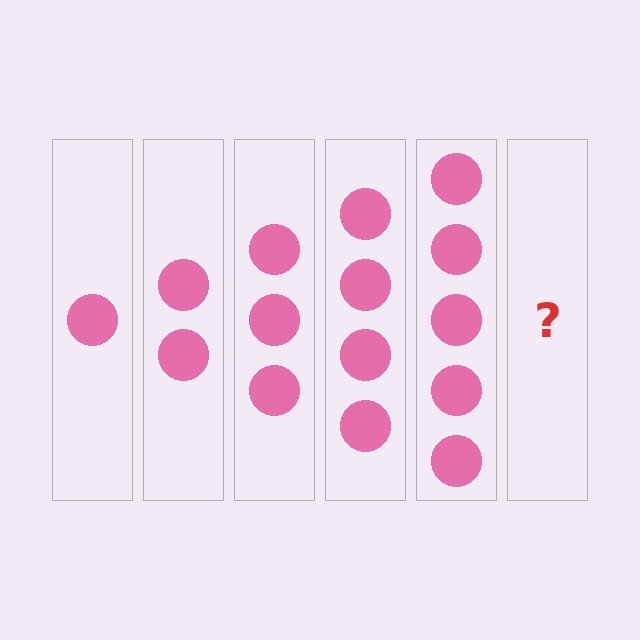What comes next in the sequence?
The next element should be 6 circles.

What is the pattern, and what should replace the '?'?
The pattern is that each step adds one more circle. The '?' should be 6 circles.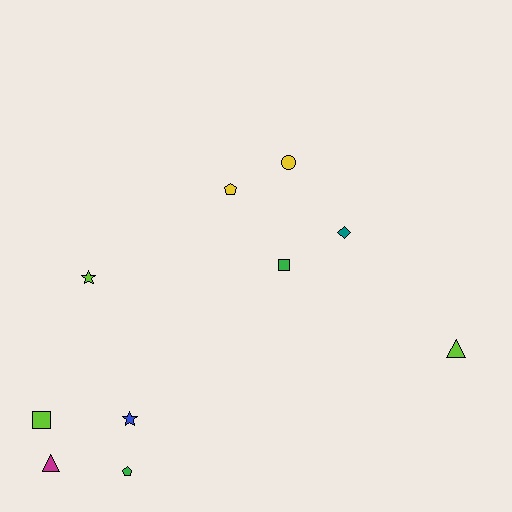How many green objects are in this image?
There are 2 green objects.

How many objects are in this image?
There are 10 objects.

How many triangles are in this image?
There are 2 triangles.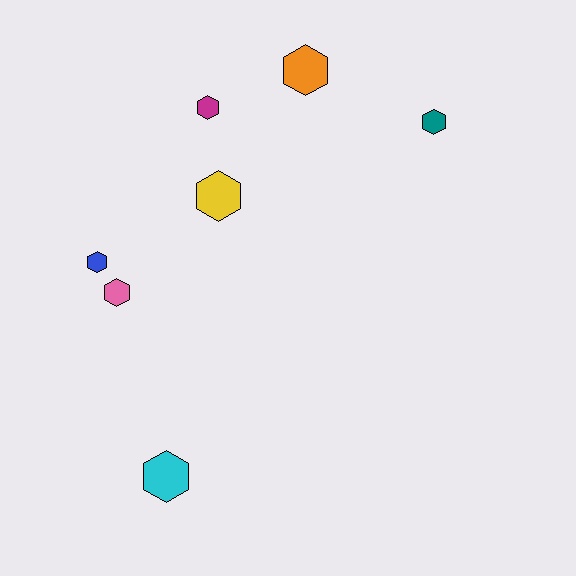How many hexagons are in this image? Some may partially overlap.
There are 7 hexagons.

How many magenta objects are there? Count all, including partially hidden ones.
There is 1 magenta object.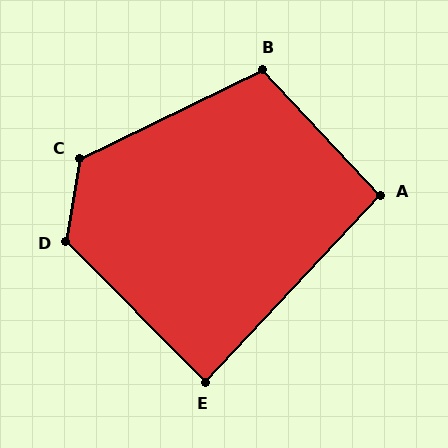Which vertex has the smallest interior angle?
E, at approximately 88 degrees.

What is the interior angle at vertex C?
Approximately 125 degrees (obtuse).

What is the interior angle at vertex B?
Approximately 107 degrees (obtuse).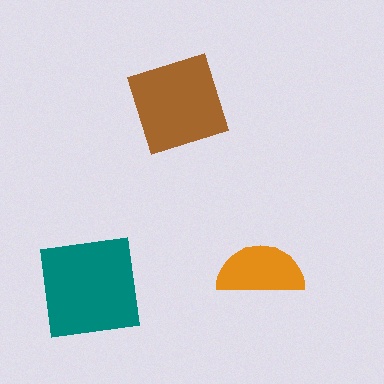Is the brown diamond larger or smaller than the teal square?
Smaller.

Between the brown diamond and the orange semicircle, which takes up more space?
The brown diamond.